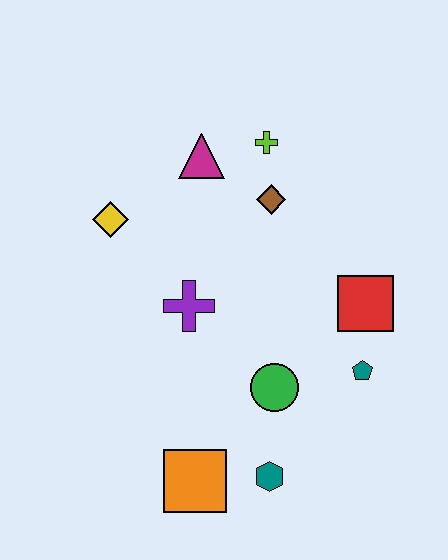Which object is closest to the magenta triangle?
The lime cross is closest to the magenta triangle.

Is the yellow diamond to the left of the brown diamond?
Yes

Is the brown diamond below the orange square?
No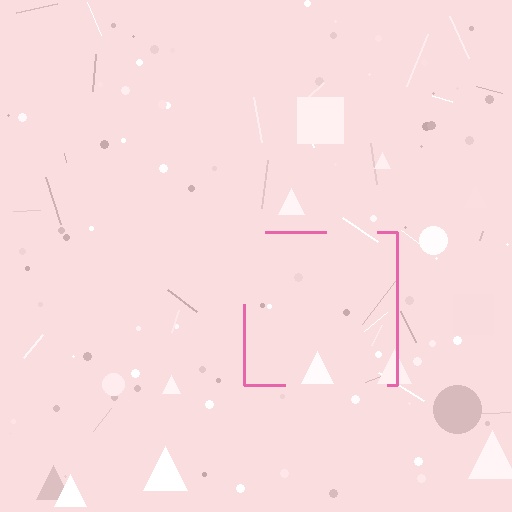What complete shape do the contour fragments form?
The contour fragments form a square.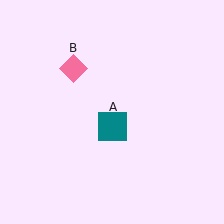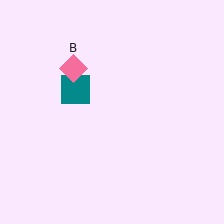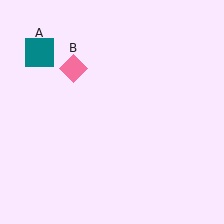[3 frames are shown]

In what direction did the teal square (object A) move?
The teal square (object A) moved up and to the left.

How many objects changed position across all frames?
1 object changed position: teal square (object A).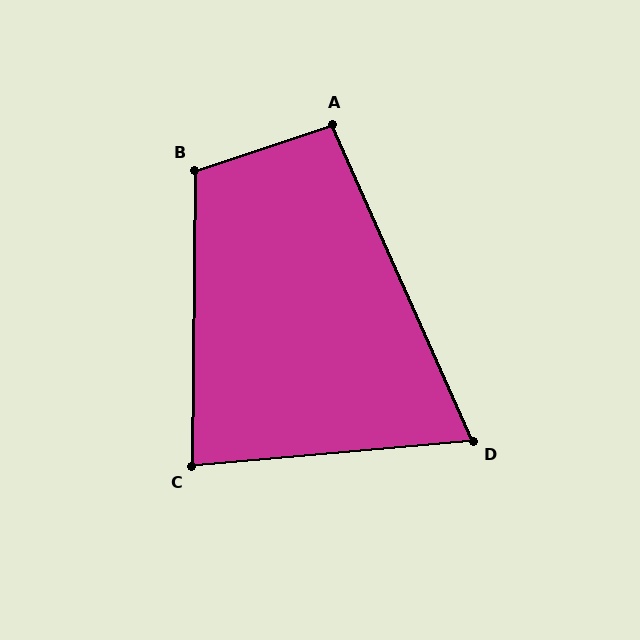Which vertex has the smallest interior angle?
D, at approximately 71 degrees.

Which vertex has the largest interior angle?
B, at approximately 109 degrees.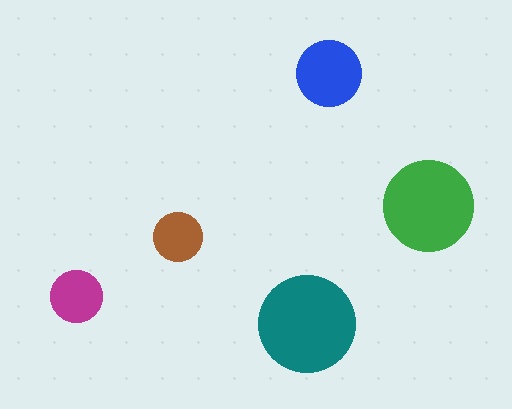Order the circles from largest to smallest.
the teal one, the green one, the blue one, the magenta one, the brown one.